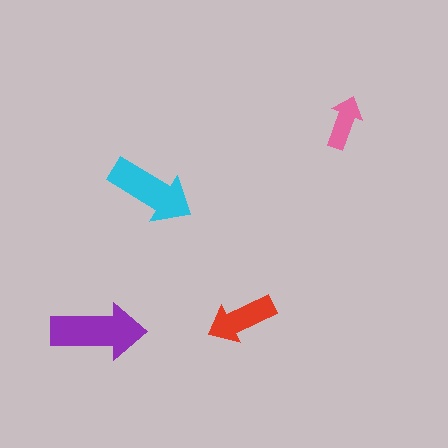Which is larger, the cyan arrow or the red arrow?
The cyan one.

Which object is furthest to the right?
The pink arrow is rightmost.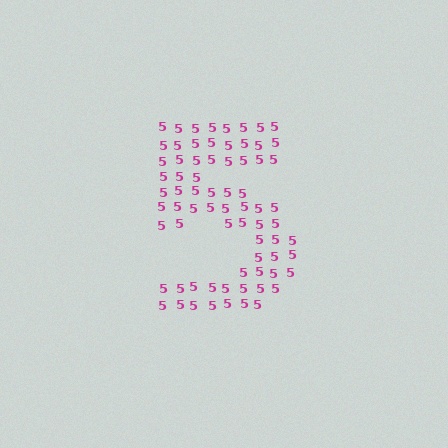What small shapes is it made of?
It is made of small digit 5's.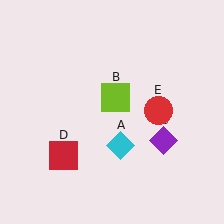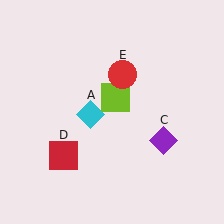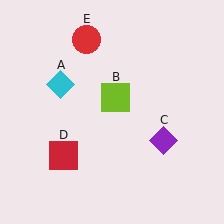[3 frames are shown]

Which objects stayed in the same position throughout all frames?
Lime square (object B) and purple diamond (object C) and red square (object D) remained stationary.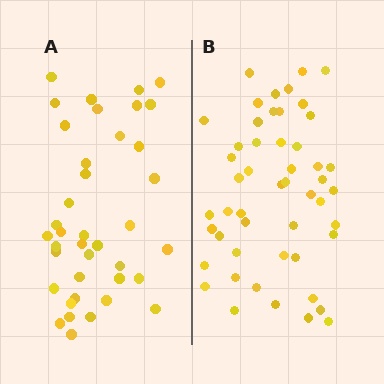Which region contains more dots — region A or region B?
Region B (the right region) has more dots.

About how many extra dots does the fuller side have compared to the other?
Region B has roughly 12 or so more dots than region A.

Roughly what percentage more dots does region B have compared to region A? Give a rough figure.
About 30% more.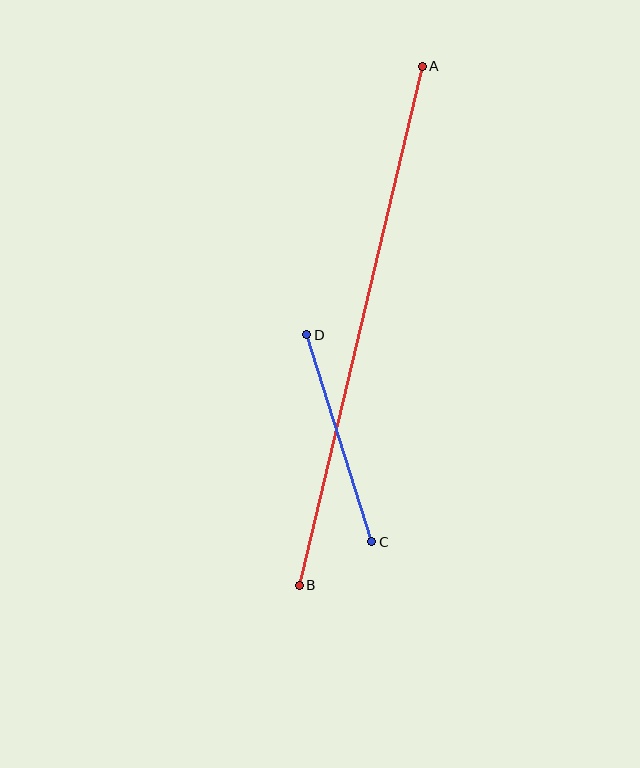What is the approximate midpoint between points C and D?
The midpoint is at approximately (339, 438) pixels.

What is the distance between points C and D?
The distance is approximately 217 pixels.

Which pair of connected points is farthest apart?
Points A and B are farthest apart.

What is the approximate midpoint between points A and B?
The midpoint is at approximately (361, 326) pixels.